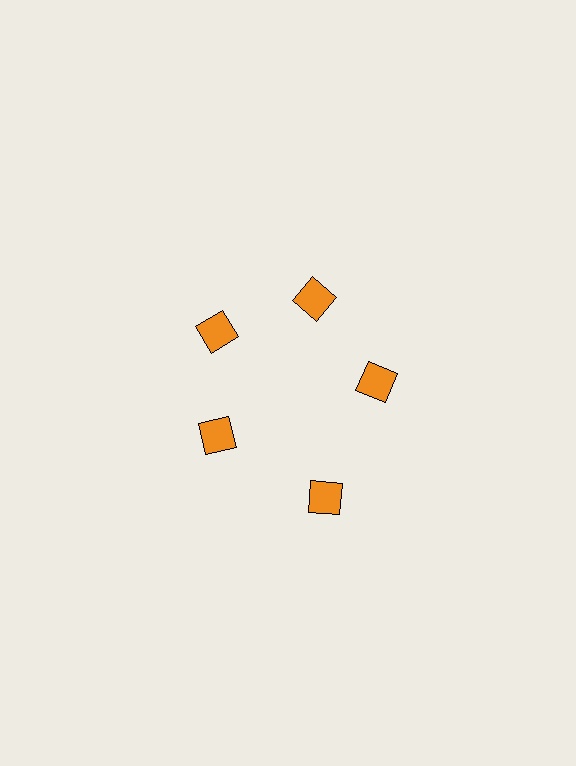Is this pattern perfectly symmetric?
No. The 5 orange squares are arranged in a ring, but one element near the 5 o'clock position is pushed outward from the center, breaking the 5-fold rotational symmetry.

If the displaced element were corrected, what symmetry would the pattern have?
It would have 5-fold rotational symmetry — the pattern would map onto itself every 72 degrees.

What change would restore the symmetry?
The symmetry would be restored by moving it inward, back onto the ring so that all 5 squares sit at equal angles and equal distance from the center.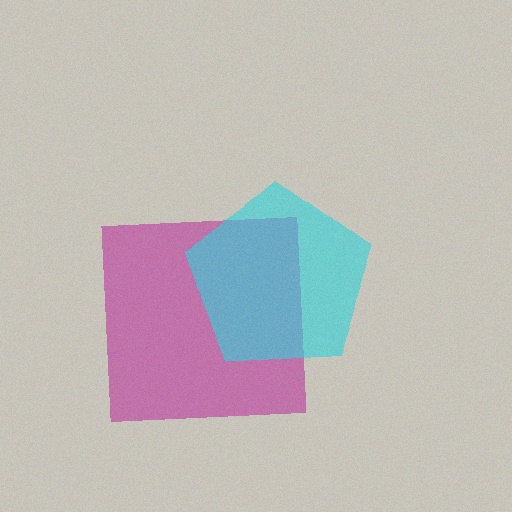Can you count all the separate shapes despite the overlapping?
Yes, there are 2 separate shapes.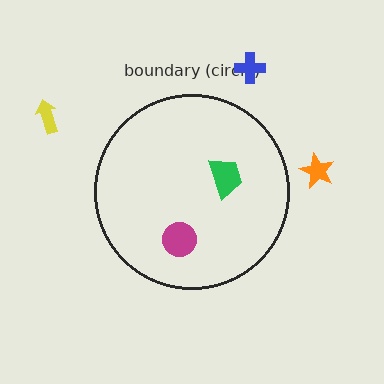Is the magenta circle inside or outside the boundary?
Inside.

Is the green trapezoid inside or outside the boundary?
Inside.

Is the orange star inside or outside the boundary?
Outside.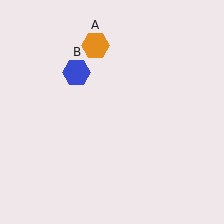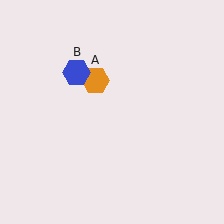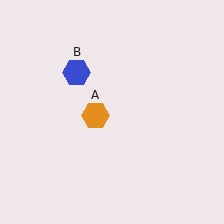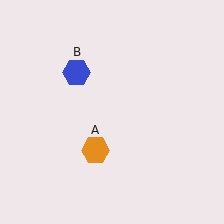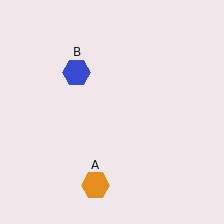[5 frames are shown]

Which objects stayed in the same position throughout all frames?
Blue hexagon (object B) remained stationary.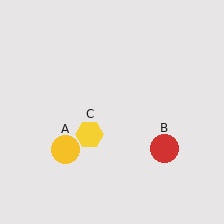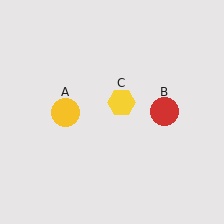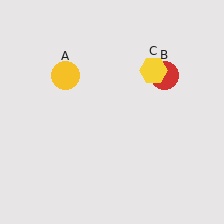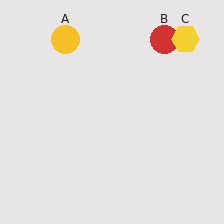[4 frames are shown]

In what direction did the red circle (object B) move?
The red circle (object B) moved up.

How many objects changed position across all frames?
3 objects changed position: yellow circle (object A), red circle (object B), yellow hexagon (object C).